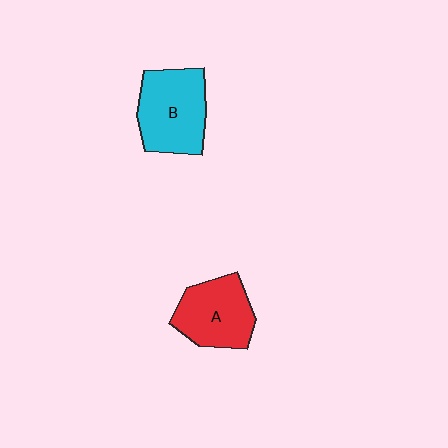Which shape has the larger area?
Shape B (cyan).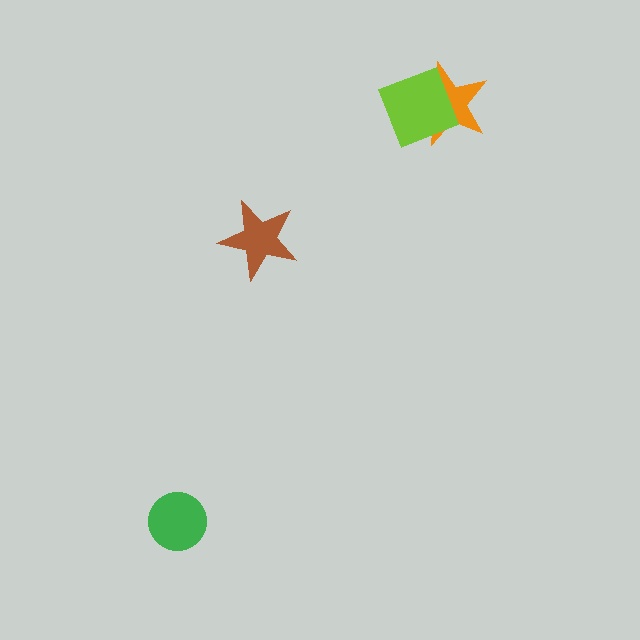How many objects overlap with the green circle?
0 objects overlap with the green circle.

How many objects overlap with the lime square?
1 object overlaps with the lime square.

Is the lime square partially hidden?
No, no other shape covers it.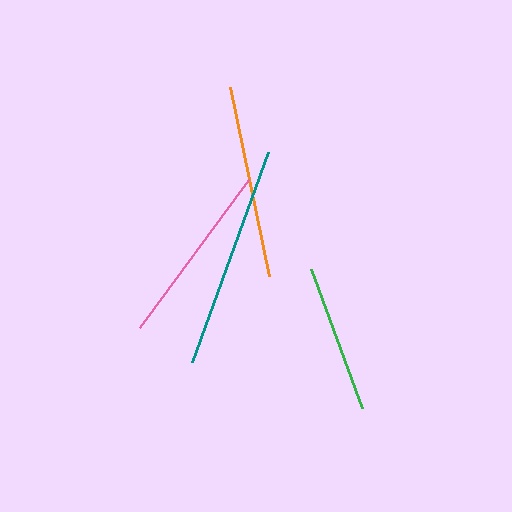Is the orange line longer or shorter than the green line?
The orange line is longer than the green line.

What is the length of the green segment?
The green segment is approximately 147 pixels long.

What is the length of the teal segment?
The teal segment is approximately 223 pixels long.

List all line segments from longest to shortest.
From longest to shortest: teal, orange, pink, green.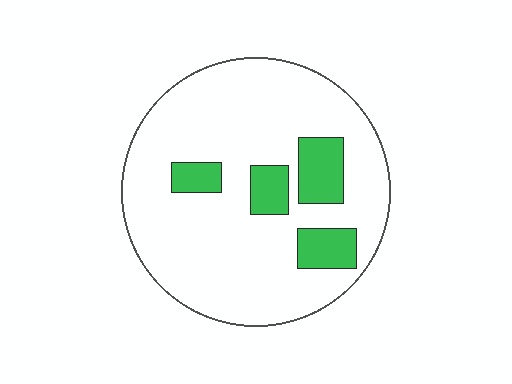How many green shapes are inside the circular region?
4.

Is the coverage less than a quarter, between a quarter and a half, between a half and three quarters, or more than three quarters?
Less than a quarter.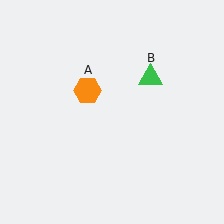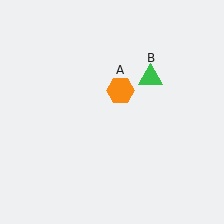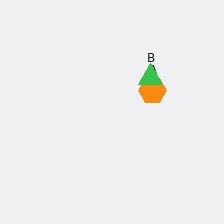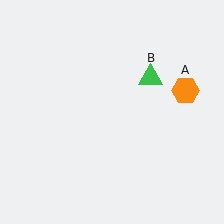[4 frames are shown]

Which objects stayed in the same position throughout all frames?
Green triangle (object B) remained stationary.